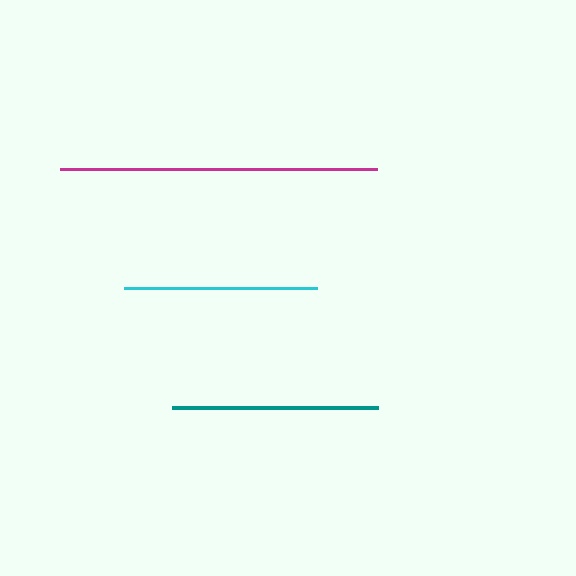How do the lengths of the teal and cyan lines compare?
The teal and cyan lines are approximately the same length.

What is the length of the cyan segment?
The cyan segment is approximately 193 pixels long.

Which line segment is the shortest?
The cyan line is the shortest at approximately 193 pixels.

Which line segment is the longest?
The magenta line is the longest at approximately 317 pixels.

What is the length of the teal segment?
The teal segment is approximately 206 pixels long.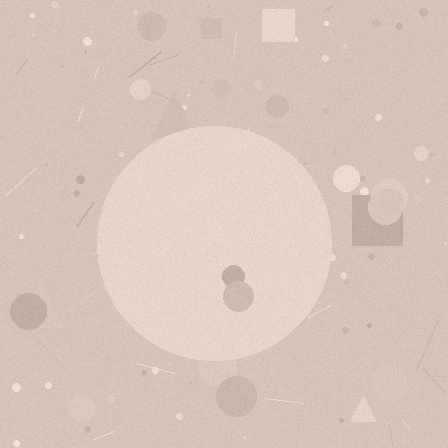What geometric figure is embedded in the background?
A circle is embedded in the background.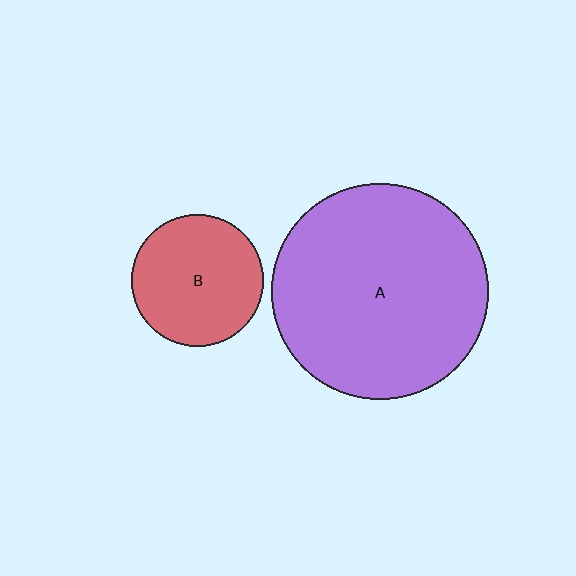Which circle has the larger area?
Circle A (purple).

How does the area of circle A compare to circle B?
Approximately 2.7 times.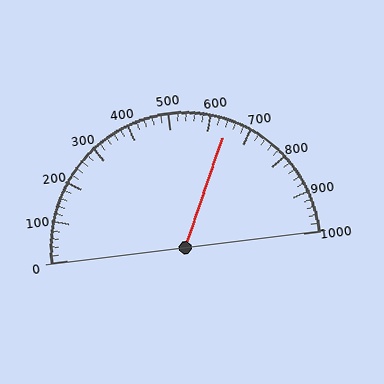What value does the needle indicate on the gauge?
The needle indicates approximately 640.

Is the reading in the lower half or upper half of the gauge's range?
The reading is in the upper half of the range (0 to 1000).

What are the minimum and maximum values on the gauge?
The gauge ranges from 0 to 1000.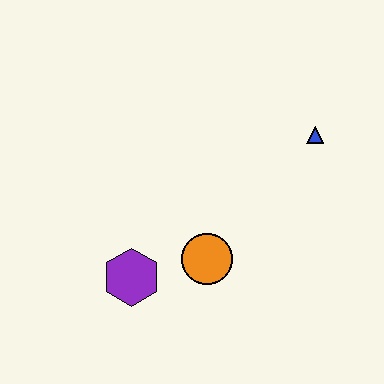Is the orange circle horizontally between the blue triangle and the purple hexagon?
Yes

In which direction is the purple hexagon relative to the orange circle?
The purple hexagon is to the left of the orange circle.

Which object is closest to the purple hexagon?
The orange circle is closest to the purple hexagon.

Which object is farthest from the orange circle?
The blue triangle is farthest from the orange circle.